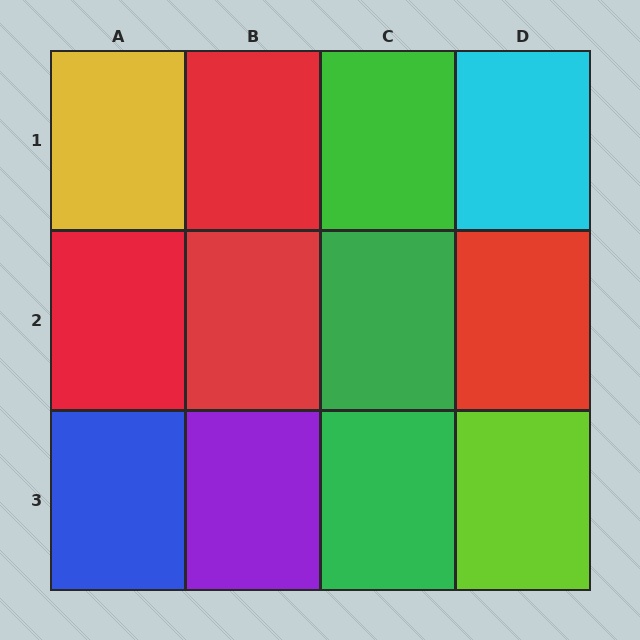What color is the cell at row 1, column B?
Red.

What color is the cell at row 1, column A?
Yellow.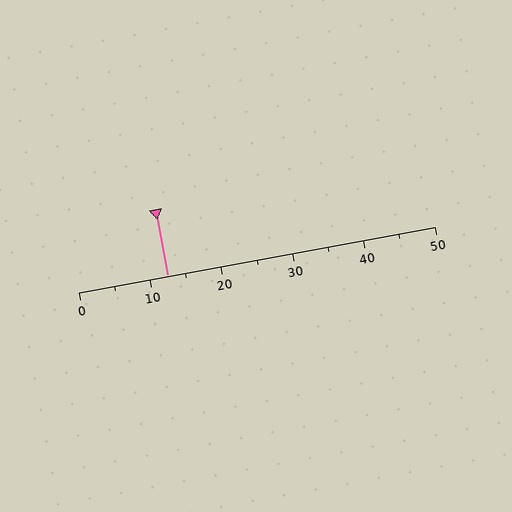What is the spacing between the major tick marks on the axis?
The major ticks are spaced 10 apart.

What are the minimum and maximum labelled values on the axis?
The axis runs from 0 to 50.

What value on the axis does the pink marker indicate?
The marker indicates approximately 12.5.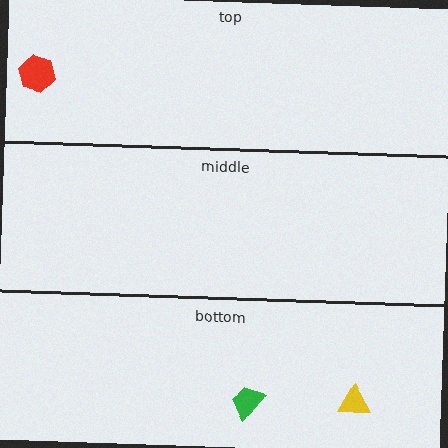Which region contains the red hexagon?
The top region.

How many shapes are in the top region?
1.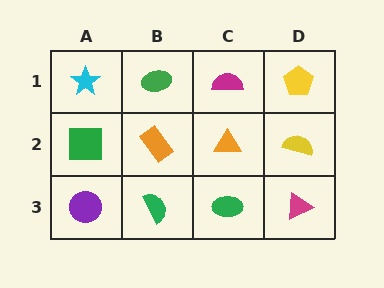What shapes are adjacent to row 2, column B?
A green ellipse (row 1, column B), a green semicircle (row 3, column B), a green square (row 2, column A), an orange triangle (row 2, column C).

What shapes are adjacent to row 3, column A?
A green square (row 2, column A), a green semicircle (row 3, column B).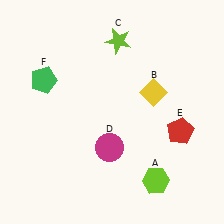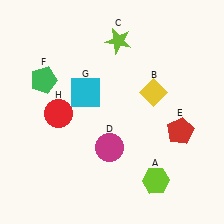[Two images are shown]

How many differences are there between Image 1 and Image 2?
There are 2 differences between the two images.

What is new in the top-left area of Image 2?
A cyan square (G) was added in the top-left area of Image 2.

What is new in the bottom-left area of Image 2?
A red circle (H) was added in the bottom-left area of Image 2.